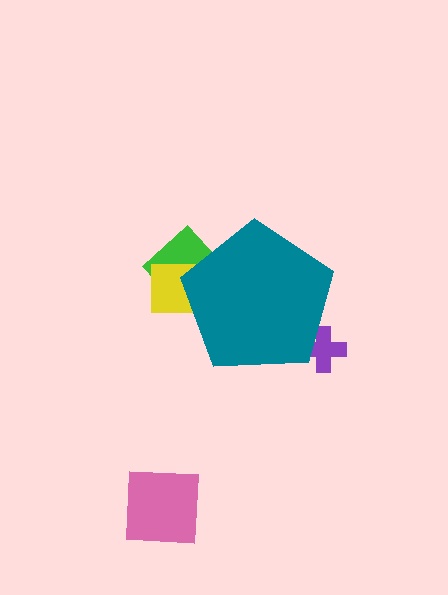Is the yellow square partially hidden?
Yes, the yellow square is partially hidden behind the teal pentagon.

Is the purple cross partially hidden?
Yes, the purple cross is partially hidden behind the teal pentagon.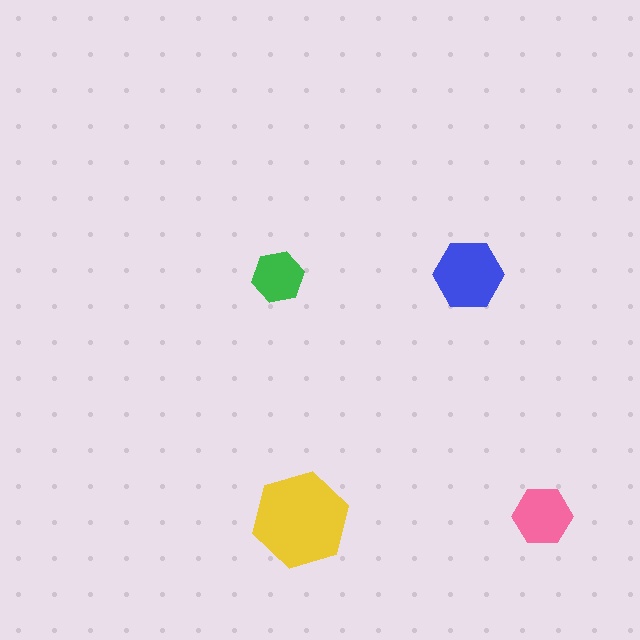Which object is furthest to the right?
The pink hexagon is rightmost.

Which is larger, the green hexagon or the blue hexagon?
The blue one.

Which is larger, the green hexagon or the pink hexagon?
The pink one.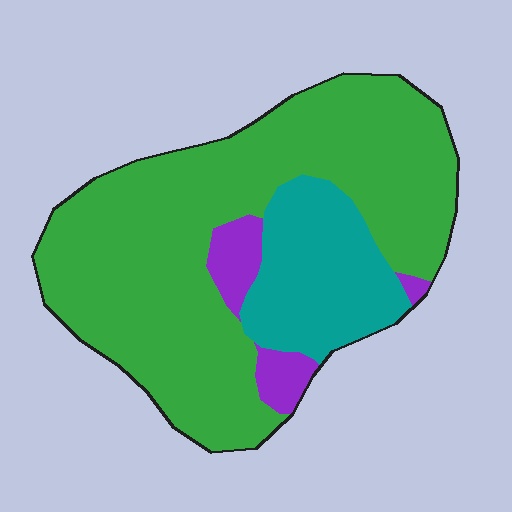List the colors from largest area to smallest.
From largest to smallest: green, teal, purple.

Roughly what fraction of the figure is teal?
Teal covers around 20% of the figure.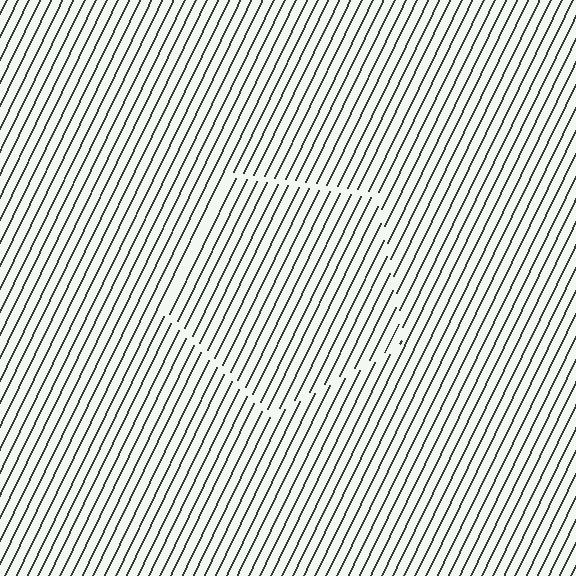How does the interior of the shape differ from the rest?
The interior of the shape contains the same grating, shifted by half a period — the contour is defined by the phase discontinuity where line-ends from the inner and outer gratings abut.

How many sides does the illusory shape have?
5 sides — the line-ends trace a pentagon.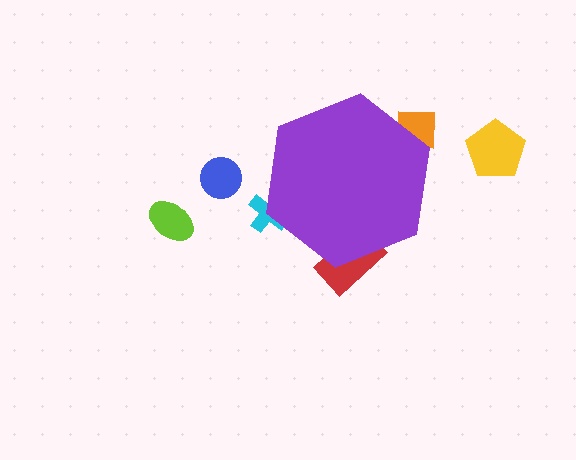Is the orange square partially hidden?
Yes, the orange square is partially hidden behind the purple hexagon.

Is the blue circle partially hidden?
No, the blue circle is fully visible.